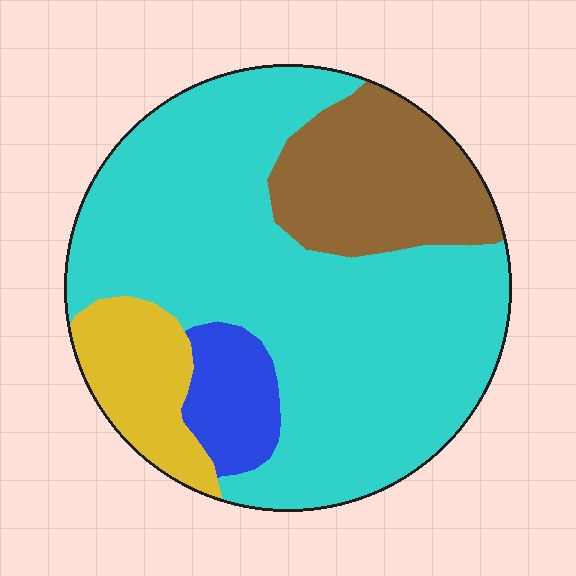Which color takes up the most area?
Cyan, at roughly 65%.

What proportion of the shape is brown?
Brown covers 18% of the shape.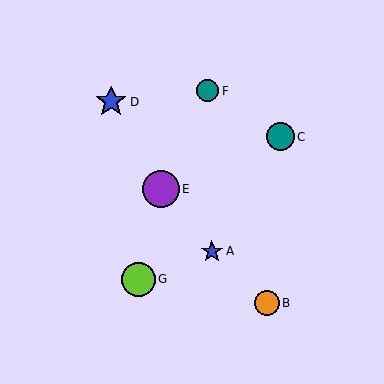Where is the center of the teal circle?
The center of the teal circle is at (280, 137).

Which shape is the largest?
The purple circle (labeled E) is the largest.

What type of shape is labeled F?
Shape F is a teal circle.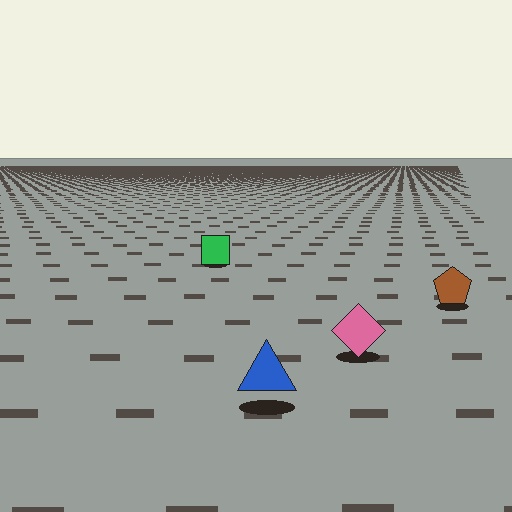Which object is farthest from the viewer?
The green square is farthest from the viewer. It appears smaller and the ground texture around it is denser.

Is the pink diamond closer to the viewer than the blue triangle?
No. The blue triangle is closer — you can tell from the texture gradient: the ground texture is coarser near it.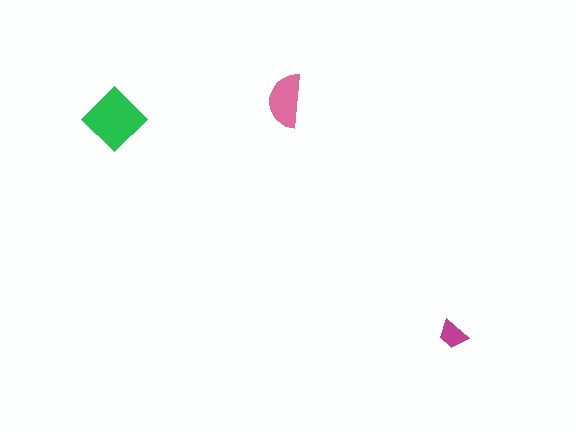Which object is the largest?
The green diamond.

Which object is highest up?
The pink semicircle is topmost.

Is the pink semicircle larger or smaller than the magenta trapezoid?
Larger.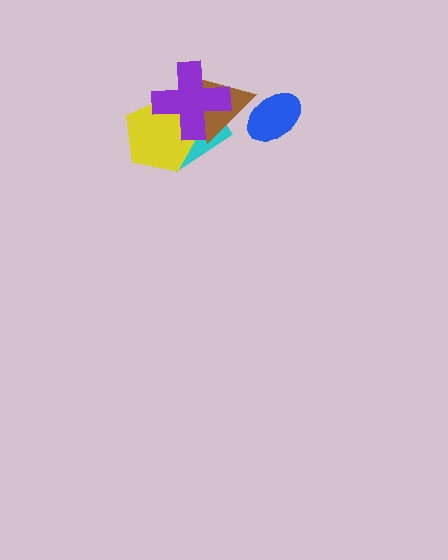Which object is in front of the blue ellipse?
The brown triangle is in front of the blue ellipse.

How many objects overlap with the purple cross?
3 objects overlap with the purple cross.